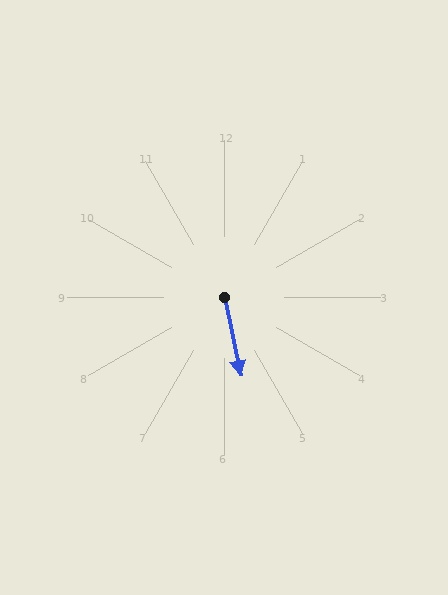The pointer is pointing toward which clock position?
Roughly 6 o'clock.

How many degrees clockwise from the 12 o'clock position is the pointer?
Approximately 168 degrees.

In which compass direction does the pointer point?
South.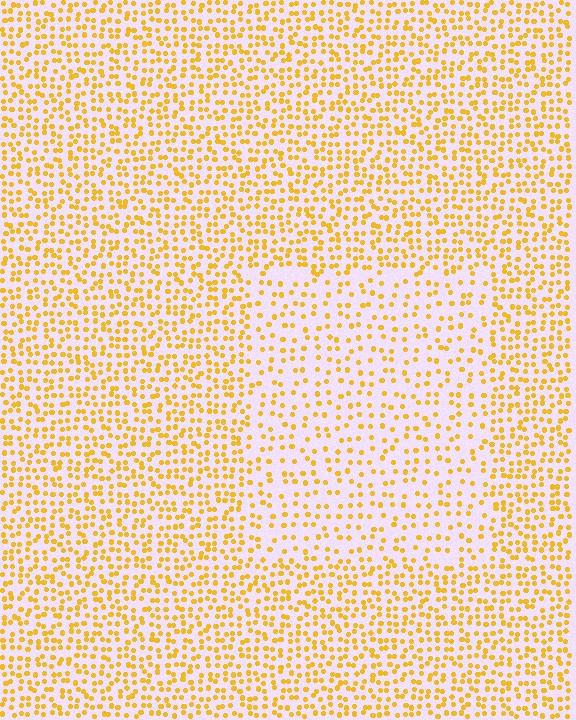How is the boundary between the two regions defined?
The boundary is defined by a change in element density (approximately 1.8x ratio). All elements are the same color, size, and shape.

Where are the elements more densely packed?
The elements are more densely packed outside the rectangle boundary.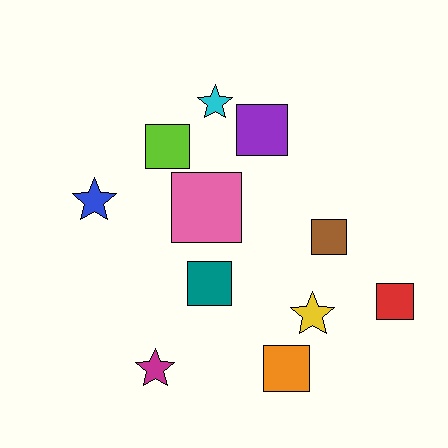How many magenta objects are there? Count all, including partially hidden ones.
There is 1 magenta object.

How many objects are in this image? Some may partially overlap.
There are 11 objects.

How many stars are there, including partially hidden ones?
There are 4 stars.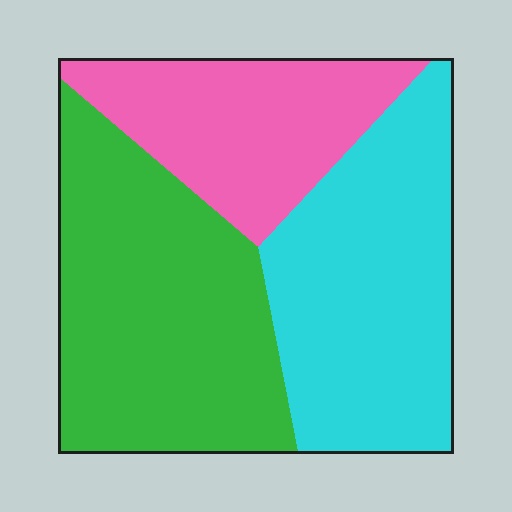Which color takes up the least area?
Pink, at roughly 25%.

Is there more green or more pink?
Green.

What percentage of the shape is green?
Green takes up between a quarter and a half of the shape.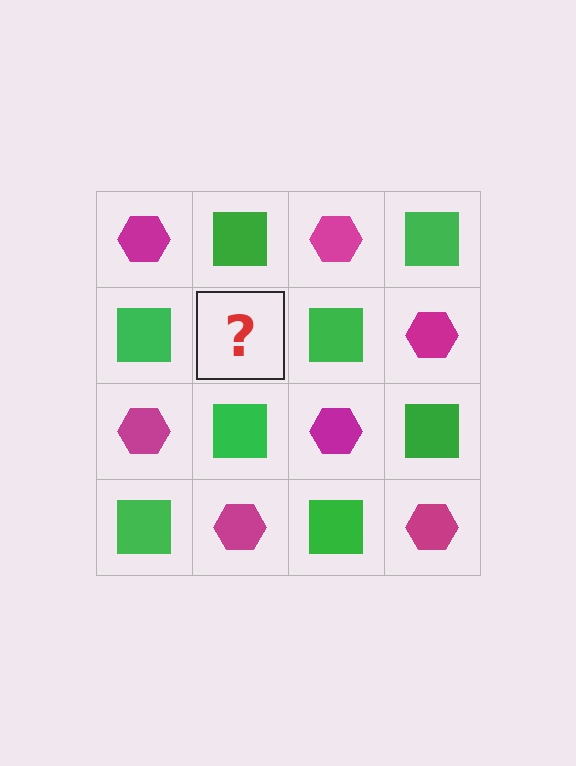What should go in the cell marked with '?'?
The missing cell should contain a magenta hexagon.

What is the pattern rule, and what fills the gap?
The rule is that it alternates magenta hexagon and green square in a checkerboard pattern. The gap should be filled with a magenta hexagon.